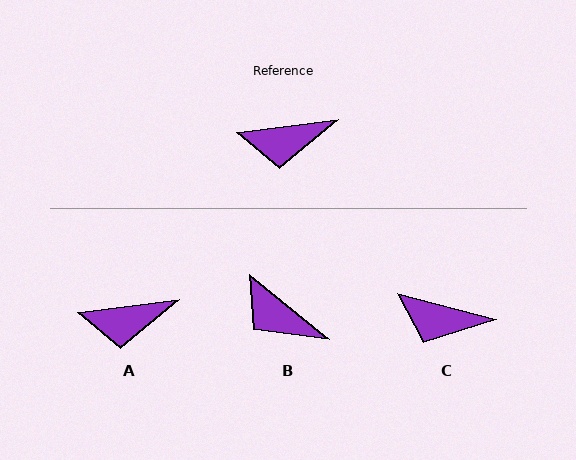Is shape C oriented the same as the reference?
No, it is off by about 22 degrees.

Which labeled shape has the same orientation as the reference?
A.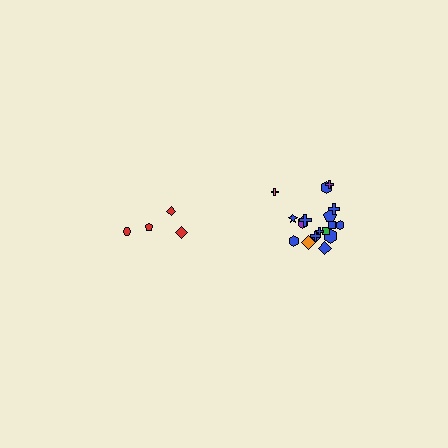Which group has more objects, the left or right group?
The right group.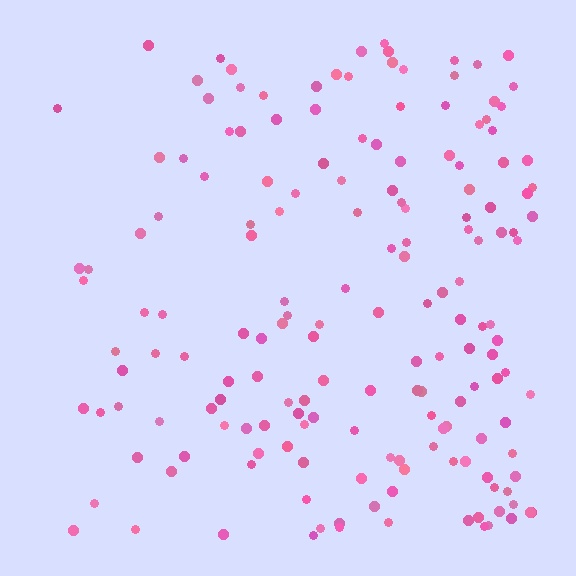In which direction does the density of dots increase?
From left to right, with the right side densest.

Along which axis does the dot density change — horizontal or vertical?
Horizontal.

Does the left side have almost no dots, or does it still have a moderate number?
Still a moderate number, just noticeably fewer than the right.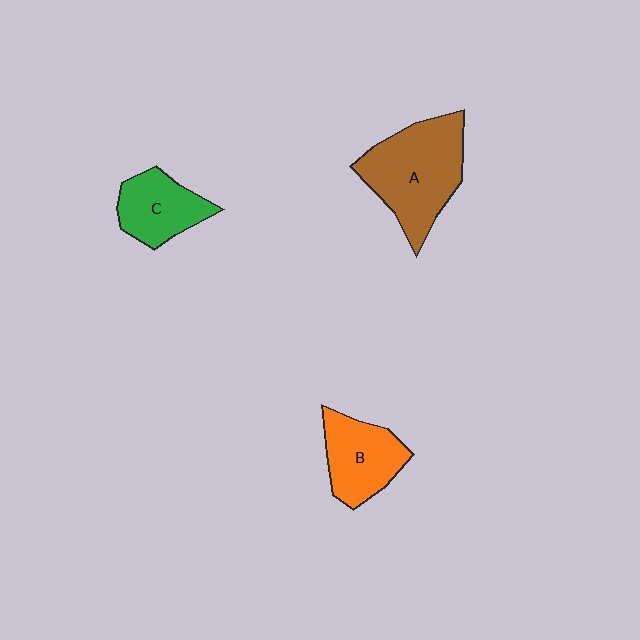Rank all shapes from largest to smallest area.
From largest to smallest: A (brown), B (orange), C (green).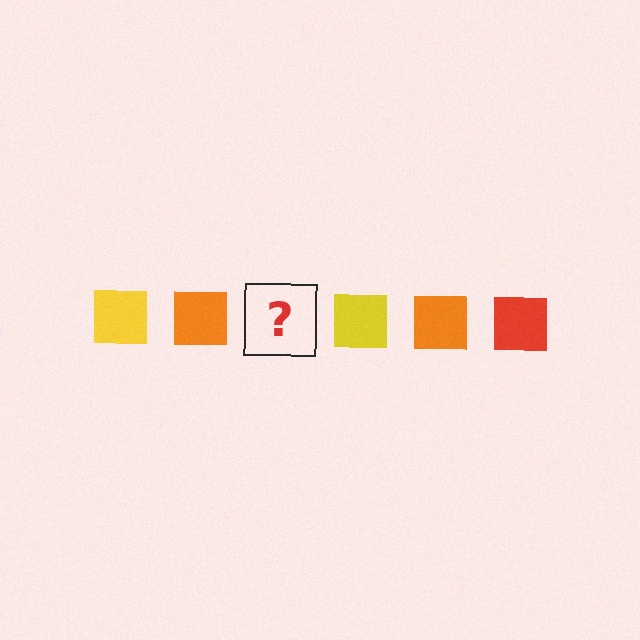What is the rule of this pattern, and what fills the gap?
The rule is that the pattern cycles through yellow, orange, red squares. The gap should be filled with a red square.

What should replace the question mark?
The question mark should be replaced with a red square.